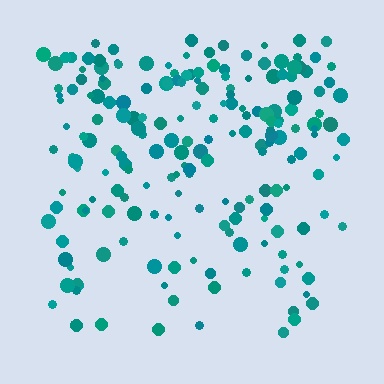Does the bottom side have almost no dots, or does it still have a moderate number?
Still a moderate number, just noticeably fewer than the top.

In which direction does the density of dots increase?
From bottom to top, with the top side densest.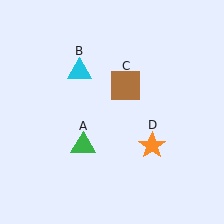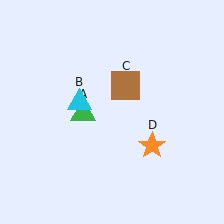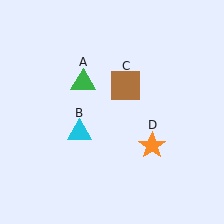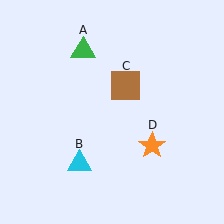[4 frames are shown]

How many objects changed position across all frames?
2 objects changed position: green triangle (object A), cyan triangle (object B).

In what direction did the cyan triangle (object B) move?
The cyan triangle (object B) moved down.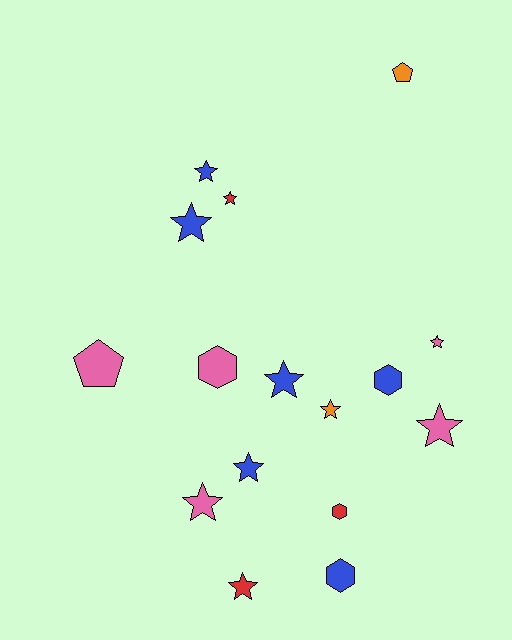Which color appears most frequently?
Blue, with 6 objects.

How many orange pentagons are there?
There is 1 orange pentagon.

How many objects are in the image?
There are 16 objects.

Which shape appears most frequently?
Star, with 10 objects.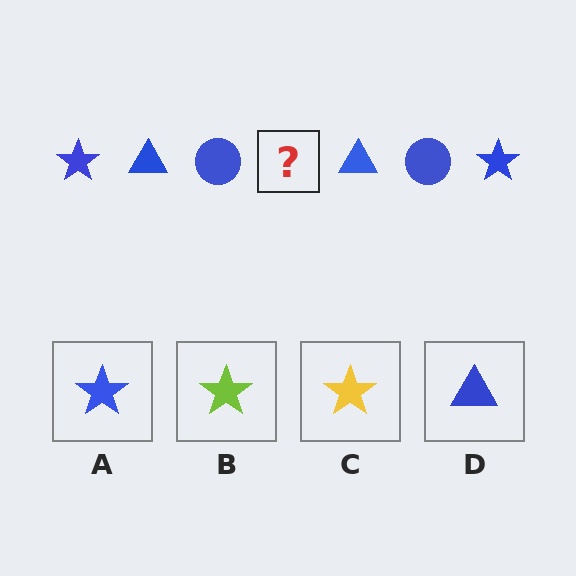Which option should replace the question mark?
Option A.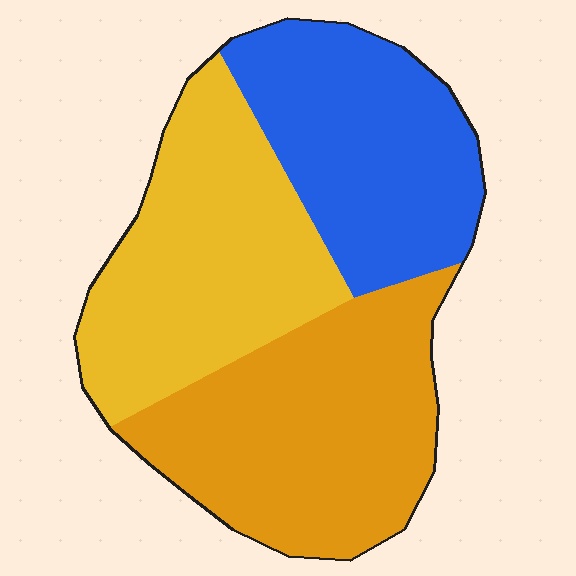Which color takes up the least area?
Blue, at roughly 30%.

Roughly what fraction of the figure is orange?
Orange takes up about three eighths (3/8) of the figure.